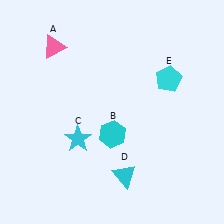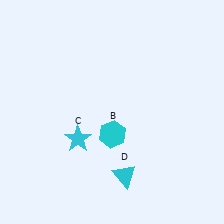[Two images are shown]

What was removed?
The pink triangle (A), the cyan pentagon (E) were removed in Image 2.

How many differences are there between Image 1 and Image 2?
There are 2 differences between the two images.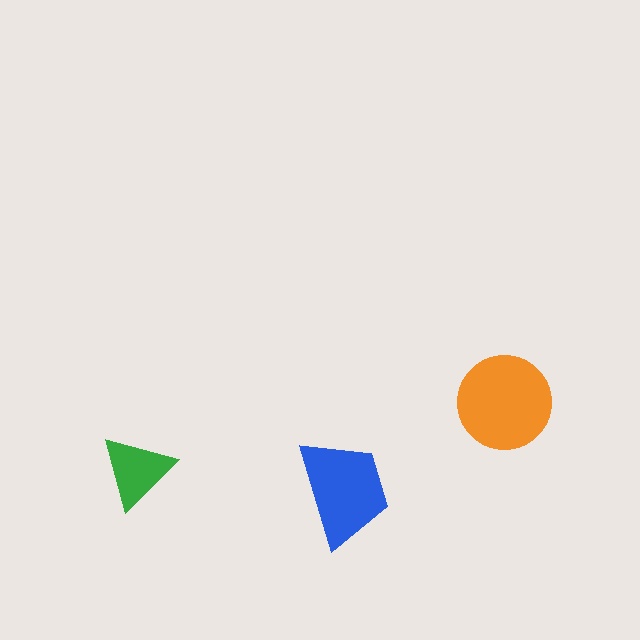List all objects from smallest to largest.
The green triangle, the blue trapezoid, the orange circle.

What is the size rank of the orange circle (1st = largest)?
1st.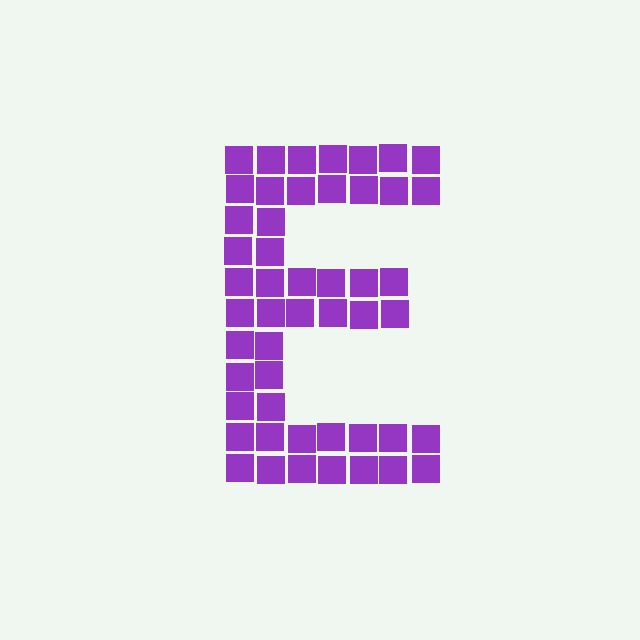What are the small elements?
The small elements are squares.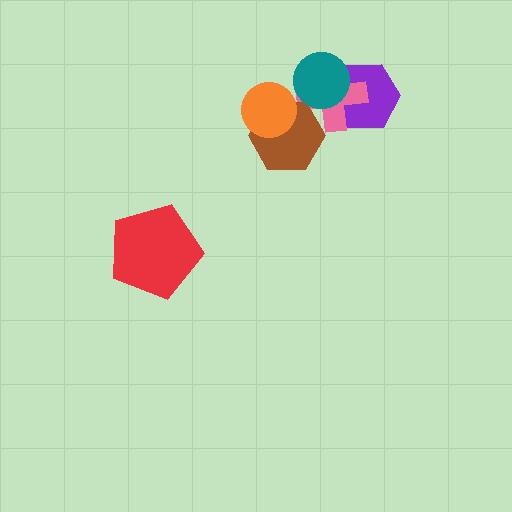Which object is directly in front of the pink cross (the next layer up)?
The brown hexagon is directly in front of the pink cross.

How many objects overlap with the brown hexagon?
2 objects overlap with the brown hexagon.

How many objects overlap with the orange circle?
1 object overlaps with the orange circle.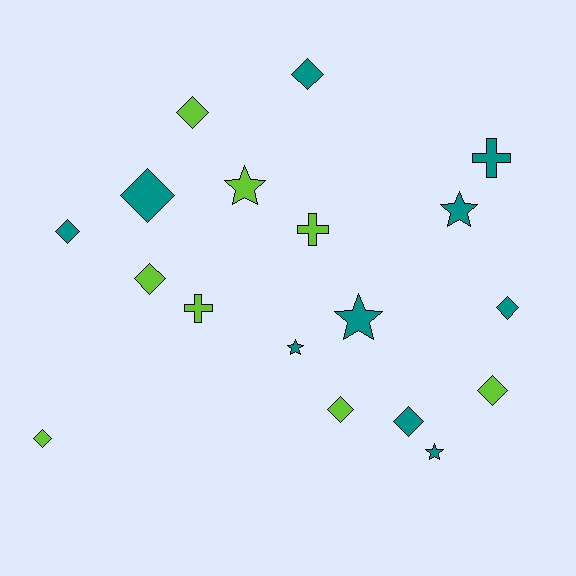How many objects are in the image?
There are 18 objects.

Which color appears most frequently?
Teal, with 10 objects.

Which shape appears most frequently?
Diamond, with 10 objects.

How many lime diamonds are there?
There are 5 lime diamonds.